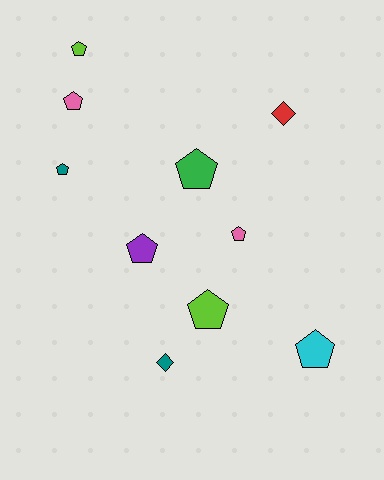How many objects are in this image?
There are 10 objects.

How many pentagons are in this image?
There are 8 pentagons.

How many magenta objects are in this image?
There are no magenta objects.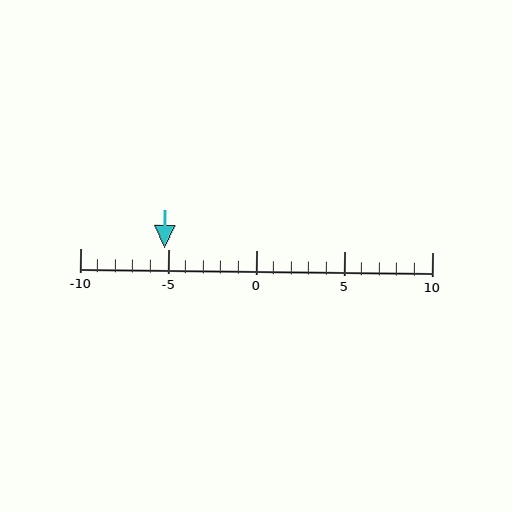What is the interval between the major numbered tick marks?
The major tick marks are spaced 5 units apart.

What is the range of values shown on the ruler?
The ruler shows values from -10 to 10.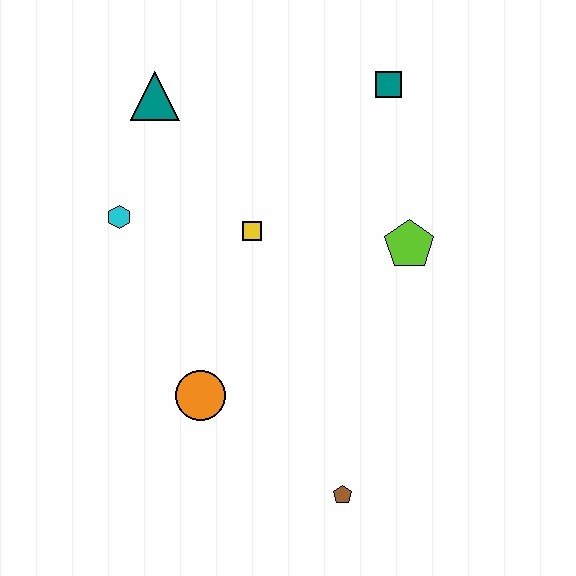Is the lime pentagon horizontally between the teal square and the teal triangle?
No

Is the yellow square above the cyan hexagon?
No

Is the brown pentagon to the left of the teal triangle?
No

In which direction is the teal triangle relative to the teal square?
The teal triangle is to the left of the teal square.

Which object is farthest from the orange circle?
The teal square is farthest from the orange circle.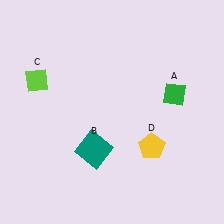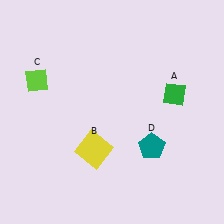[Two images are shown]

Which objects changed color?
B changed from teal to yellow. D changed from yellow to teal.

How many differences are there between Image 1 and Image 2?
There are 2 differences between the two images.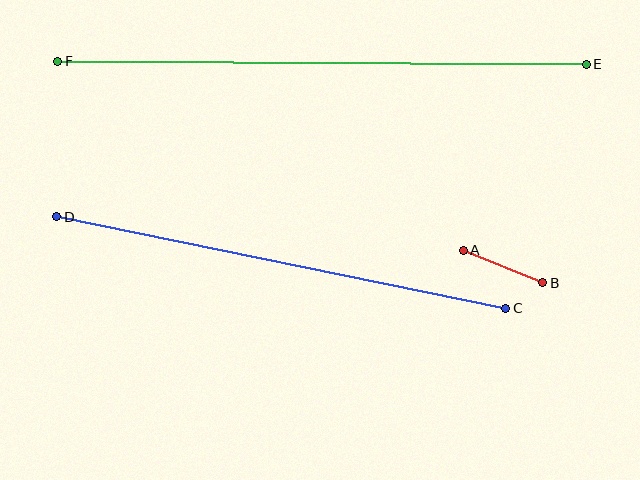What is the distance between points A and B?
The distance is approximately 86 pixels.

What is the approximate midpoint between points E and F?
The midpoint is at approximately (322, 63) pixels.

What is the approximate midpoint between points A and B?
The midpoint is at approximately (503, 266) pixels.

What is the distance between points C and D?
The distance is approximately 458 pixels.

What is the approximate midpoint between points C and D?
The midpoint is at approximately (281, 263) pixels.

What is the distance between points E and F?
The distance is approximately 529 pixels.